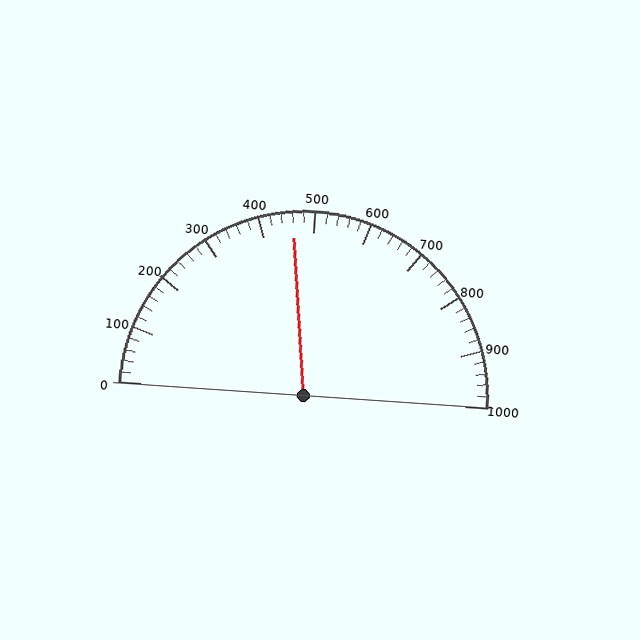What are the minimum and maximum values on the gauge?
The gauge ranges from 0 to 1000.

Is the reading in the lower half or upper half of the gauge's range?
The reading is in the lower half of the range (0 to 1000).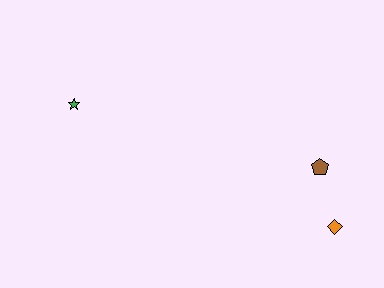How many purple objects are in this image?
There are no purple objects.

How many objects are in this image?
There are 3 objects.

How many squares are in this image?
There are no squares.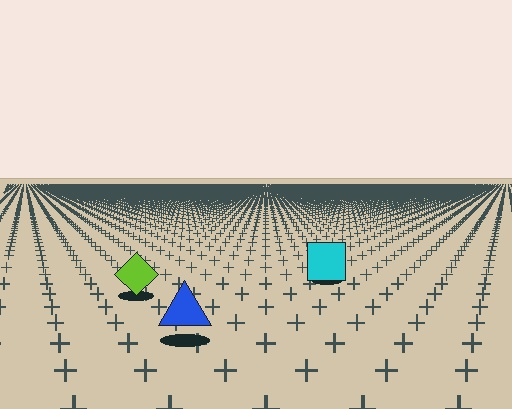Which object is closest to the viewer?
The blue triangle is closest. The texture marks near it are larger and more spread out.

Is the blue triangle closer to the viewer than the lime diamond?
Yes. The blue triangle is closer — you can tell from the texture gradient: the ground texture is coarser near it.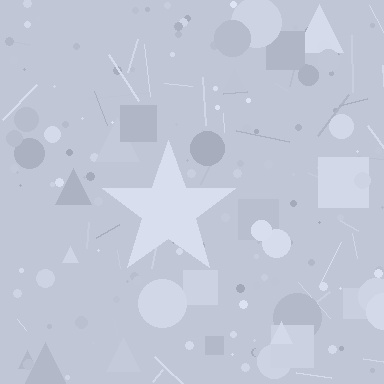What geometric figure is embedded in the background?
A star is embedded in the background.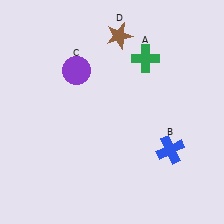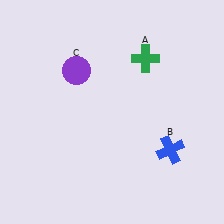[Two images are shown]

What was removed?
The brown star (D) was removed in Image 2.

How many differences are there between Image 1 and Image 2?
There is 1 difference between the two images.